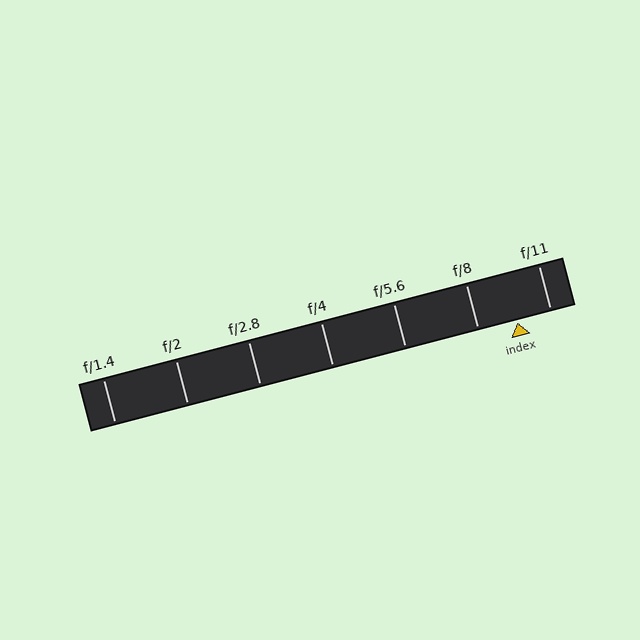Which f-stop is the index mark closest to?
The index mark is closest to f/11.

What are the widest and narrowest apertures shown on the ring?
The widest aperture shown is f/1.4 and the narrowest is f/11.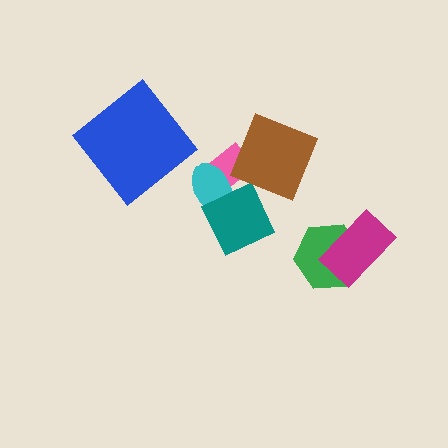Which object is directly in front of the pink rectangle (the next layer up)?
The cyan ellipse is directly in front of the pink rectangle.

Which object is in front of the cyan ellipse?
The teal diamond is in front of the cyan ellipse.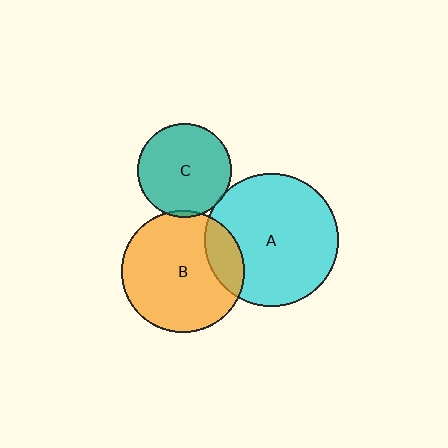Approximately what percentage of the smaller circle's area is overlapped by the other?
Approximately 5%.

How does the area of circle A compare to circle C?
Approximately 2.0 times.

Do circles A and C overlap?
Yes.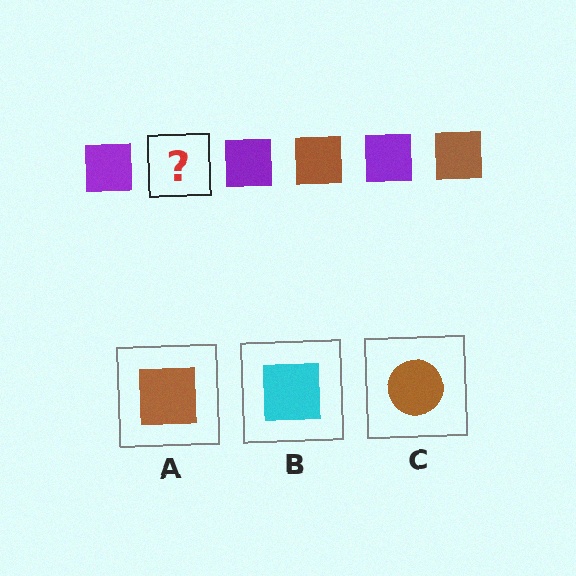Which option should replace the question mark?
Option A.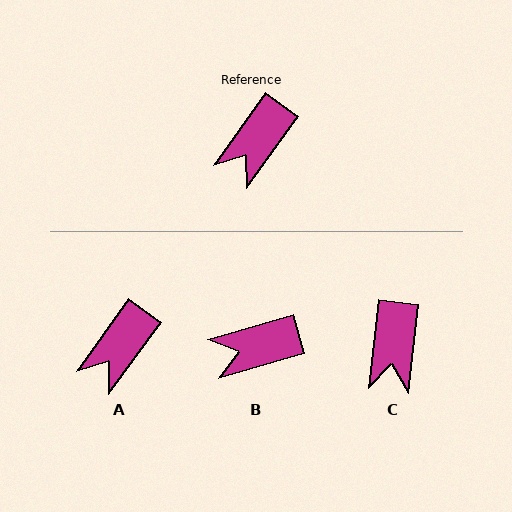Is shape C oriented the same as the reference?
No, it is off by about 29 degrees.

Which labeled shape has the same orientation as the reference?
A.